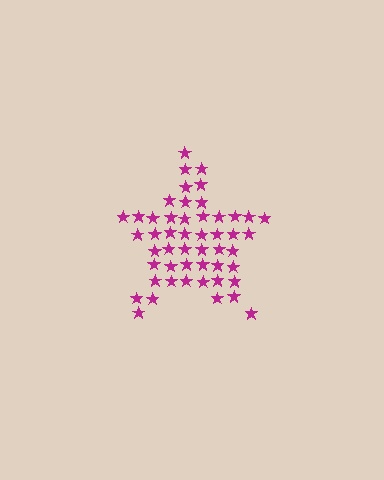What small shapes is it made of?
It is made of small stars.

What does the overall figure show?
The overall figure shows a star.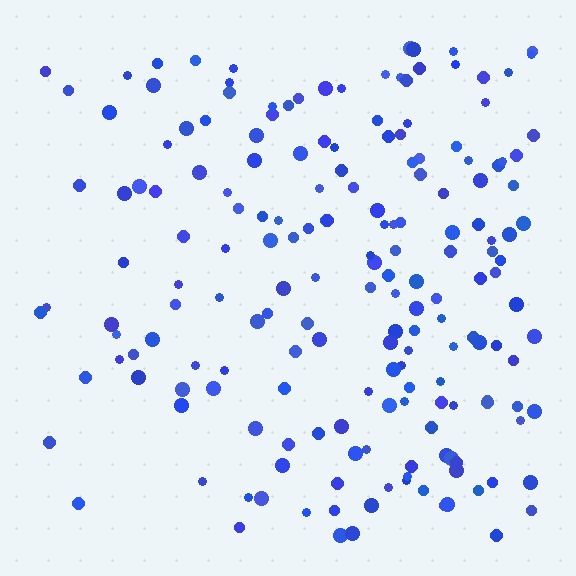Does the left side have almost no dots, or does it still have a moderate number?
Still a moderate number, just noticeably fewer than the right.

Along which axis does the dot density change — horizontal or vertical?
Horizontal.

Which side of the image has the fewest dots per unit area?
The left.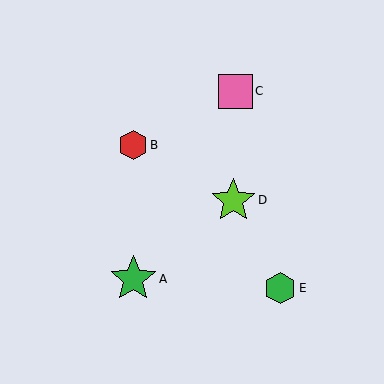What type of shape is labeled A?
Shape A is a green star.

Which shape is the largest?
The green star (labeled A) is the largest.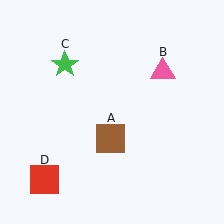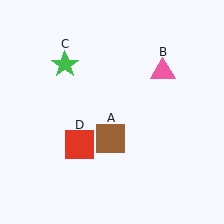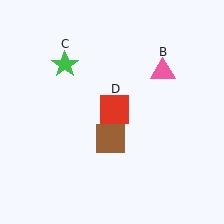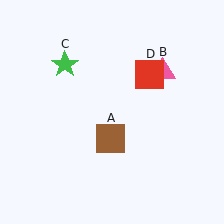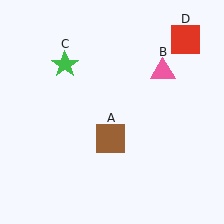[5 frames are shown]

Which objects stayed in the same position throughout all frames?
Brown square (object A) and pink triangle (object B) and green star (object C) remained stationary.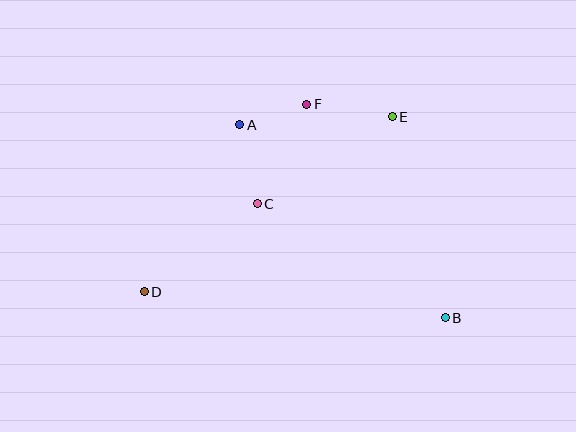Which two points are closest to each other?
Points A and F are closest to each other.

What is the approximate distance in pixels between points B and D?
The distance between B and D is approximately 302 pixels.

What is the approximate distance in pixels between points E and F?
The distance between E and F is approximately 87 pixels.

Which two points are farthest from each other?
Points D and E are farthest from each other.